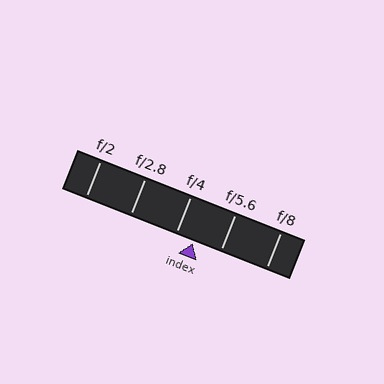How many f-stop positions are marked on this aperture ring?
There are 5 f-stop positions marked.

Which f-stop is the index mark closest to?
The index mark is closest to f/4.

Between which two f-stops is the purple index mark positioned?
The index mark is between f/4 and f/5.6.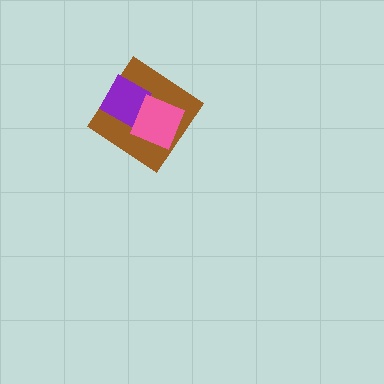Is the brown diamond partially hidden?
Yes, it is partially covered by another shape.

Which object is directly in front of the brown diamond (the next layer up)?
The purple diamond is directly in front of the brown diamond.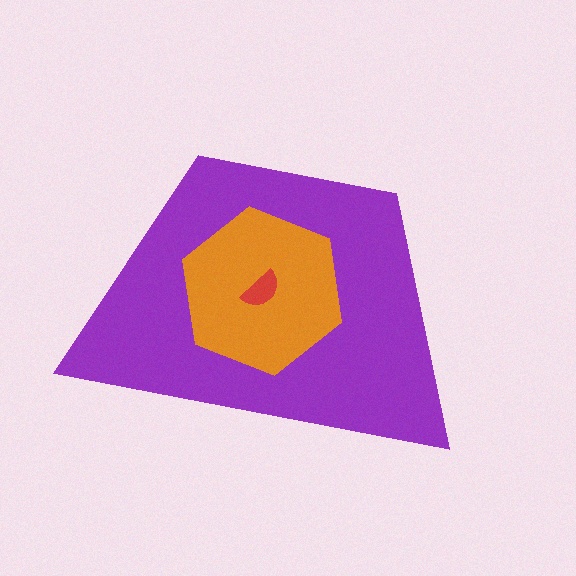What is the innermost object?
The red semicircle.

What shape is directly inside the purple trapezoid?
The orange hexagon.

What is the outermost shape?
The purple trapezoid.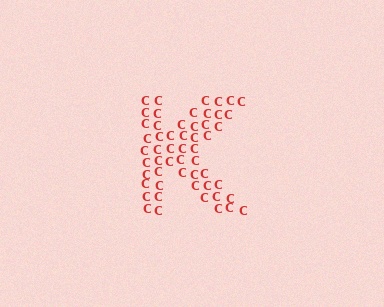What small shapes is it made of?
It is made of small letter C's.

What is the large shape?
The large shape is the letter K.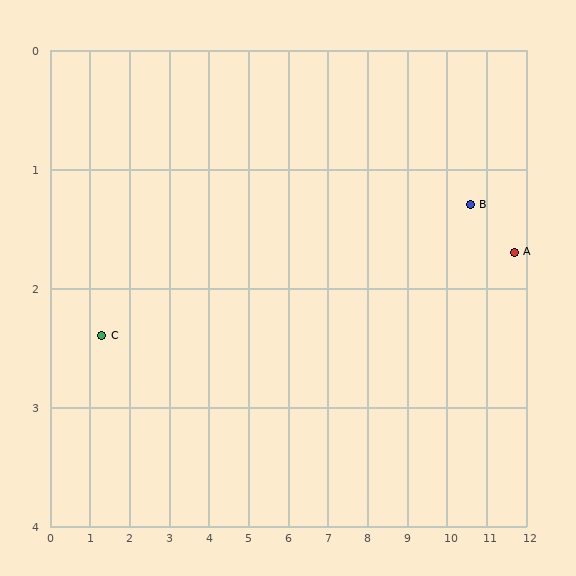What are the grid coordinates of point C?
Point C is at approximately (1.3, 2.4).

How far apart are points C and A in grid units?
Points C and A are about 10.4 grid units apart.